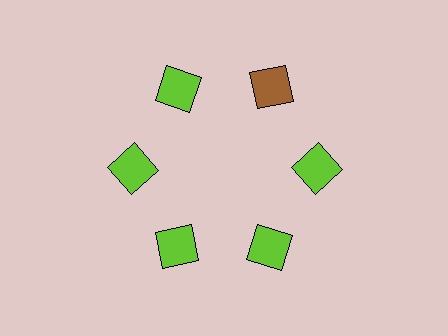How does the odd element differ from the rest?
It has a different color: brown instead of lime.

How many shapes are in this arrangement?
There are 6 shapes arranged in a ring pattern.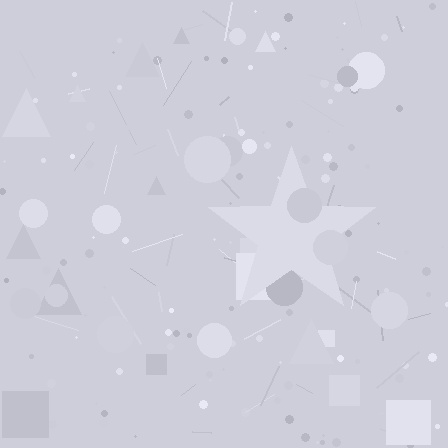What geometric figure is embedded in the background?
A star is embedded in the background.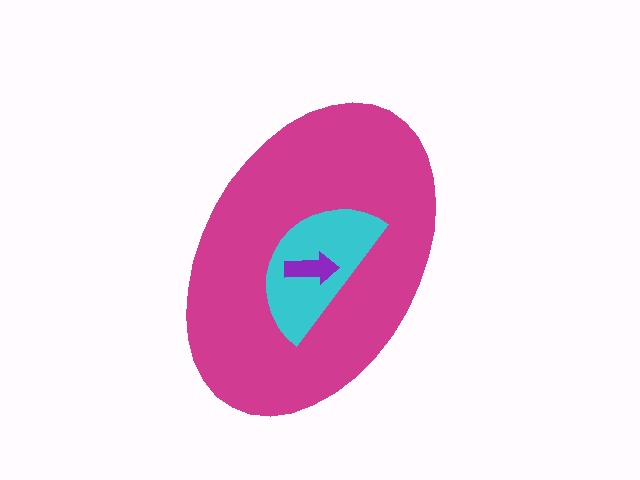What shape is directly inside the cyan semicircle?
The purple arrow.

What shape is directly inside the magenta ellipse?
The cyan semicircle.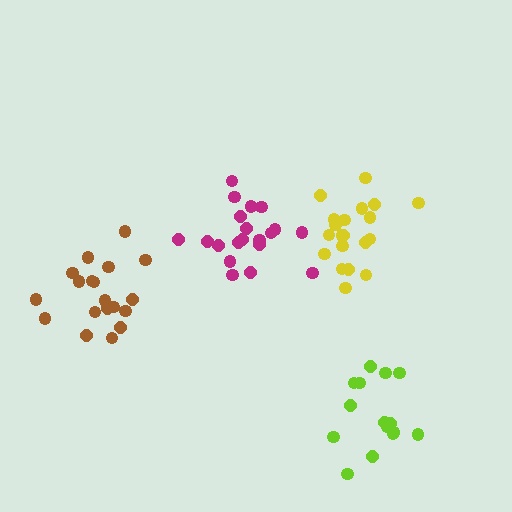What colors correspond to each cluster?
The clusters are colored: lime, brown, magenta, yellow.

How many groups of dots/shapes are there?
There are 4 groups.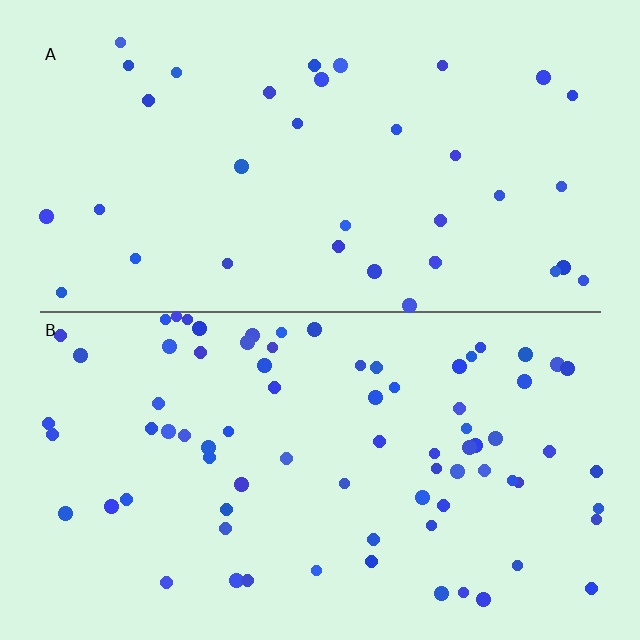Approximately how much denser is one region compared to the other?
Approximately 2.1× — region B over region A.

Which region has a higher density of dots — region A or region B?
B (the bottom).